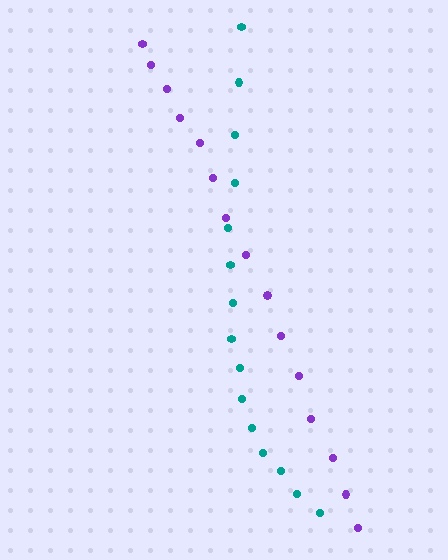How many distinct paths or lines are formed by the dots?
There are 2 distinct paths.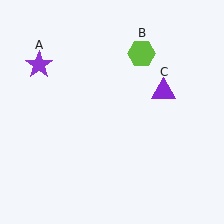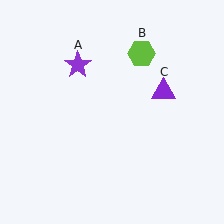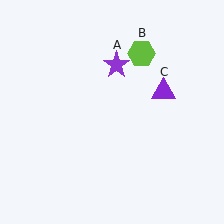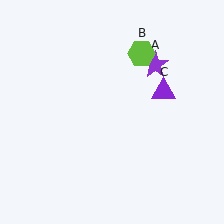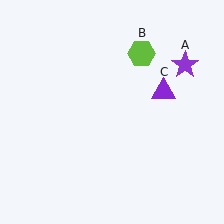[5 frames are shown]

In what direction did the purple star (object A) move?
The purple star (object A) moved right.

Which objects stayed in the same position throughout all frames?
Lime hexagon (object B) and purple triangle (object C) remained stationary.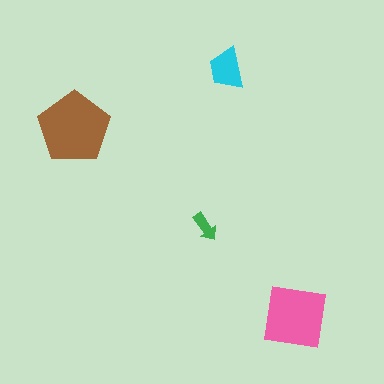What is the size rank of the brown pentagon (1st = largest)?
1st.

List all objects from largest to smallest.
The brown pentagon, the pink square, the cyan trapezoid, the green arrow.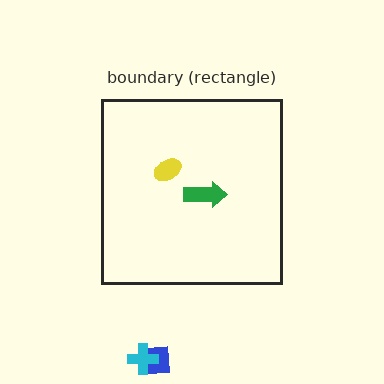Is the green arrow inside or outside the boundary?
Inside.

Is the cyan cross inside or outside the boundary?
Outside.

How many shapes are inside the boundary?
2 inside, 2 outside.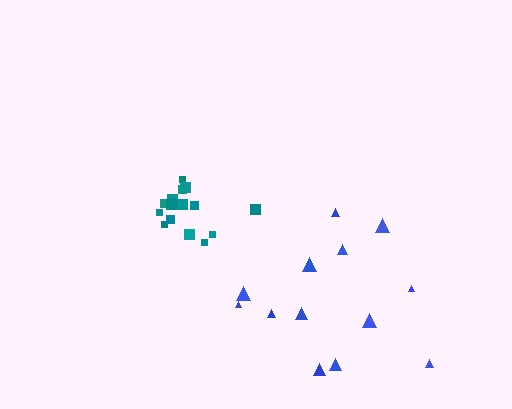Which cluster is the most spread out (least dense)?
Blue.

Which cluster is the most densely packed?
Teal.